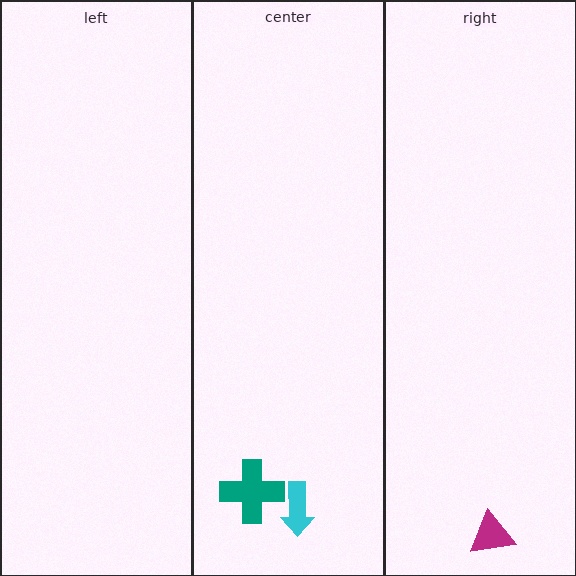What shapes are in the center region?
The cyan arrow, the teal cross.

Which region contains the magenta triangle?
The right region.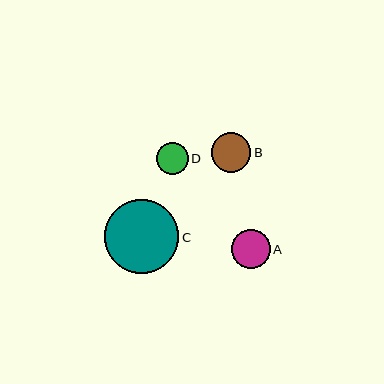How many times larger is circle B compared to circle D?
Circle B is approximately 1.2 times the size of circle D.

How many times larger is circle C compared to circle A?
Circle C is approximately 1.9 times the size of circle A.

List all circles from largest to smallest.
From largest to smallest: C, B, A, D.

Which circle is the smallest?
Circle D is the smallest with a size of approximately 32 pixels.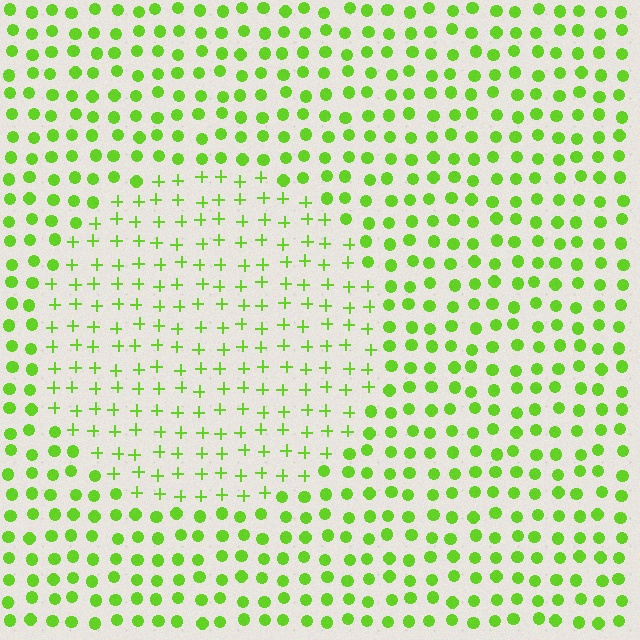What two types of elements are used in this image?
The image uses plus signs inside the circle region and circles outside it.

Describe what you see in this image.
The image is filled with small lime elements arranged in a uniform grid. A circle-shaped region contains plus signs, while the surrounding area contains circles. The boundary is defined purely by the change in element shape.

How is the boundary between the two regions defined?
The boundary is defined by a change in element shape: plus signs inside vs. circles outside. All elements share the same color and spacing.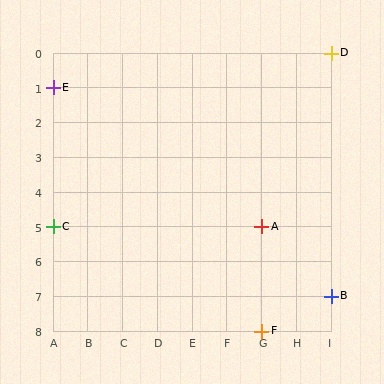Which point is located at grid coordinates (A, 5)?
Point C is at (A, 5).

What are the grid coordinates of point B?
Point B is at grid coordinates (I, 7).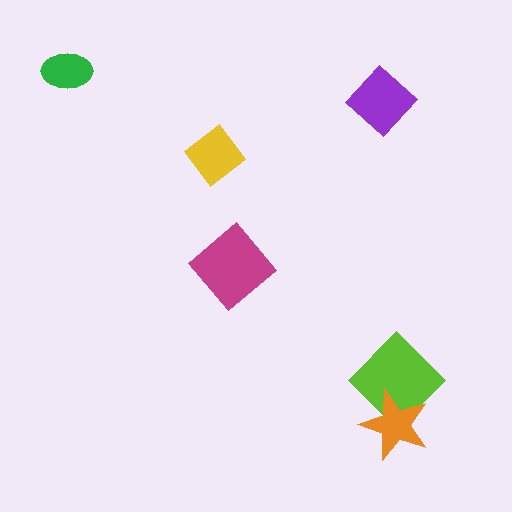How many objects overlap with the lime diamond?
1 object overlaps with the lime diamond.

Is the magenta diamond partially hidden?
No, no other shape covers it.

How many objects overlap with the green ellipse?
0 objects overlap with the green ellipse.